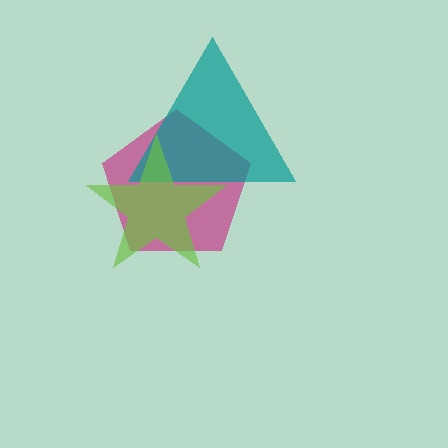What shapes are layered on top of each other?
The layered shapes are: a magenta pentagon, a teal triangle, a lime star.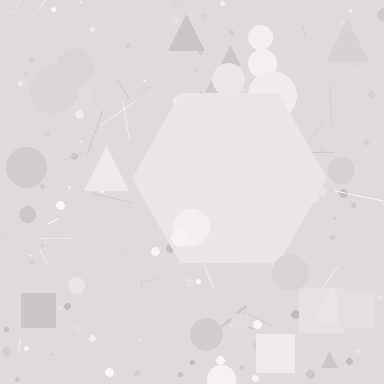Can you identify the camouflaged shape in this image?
The camouflaged shape is a hexagon.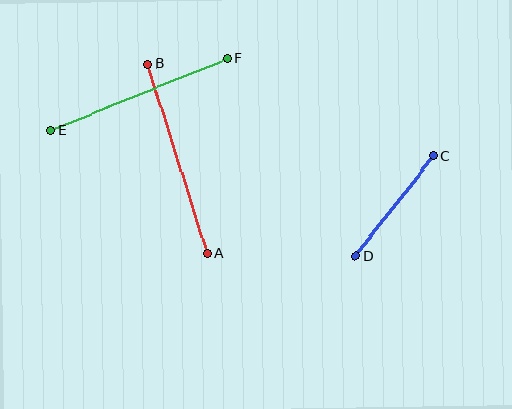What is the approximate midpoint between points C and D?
The midpoint is at approximately (395, 206) pixels.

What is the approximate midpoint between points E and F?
The midpoint is at approximately (139, 95) pixels.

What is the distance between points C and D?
The distance is approximately 127 pixels.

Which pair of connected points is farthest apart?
Points A and B are farthest apart.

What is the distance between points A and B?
The distance is approximately 198 pixels.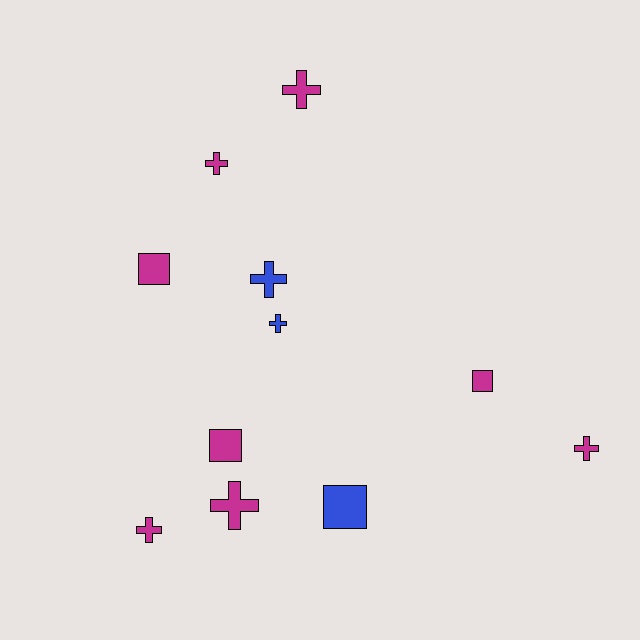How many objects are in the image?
There are 11 objects.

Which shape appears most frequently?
Cross, with 7 objects.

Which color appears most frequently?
Magenta, with 8 objects.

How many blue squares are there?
There is 1 blue square.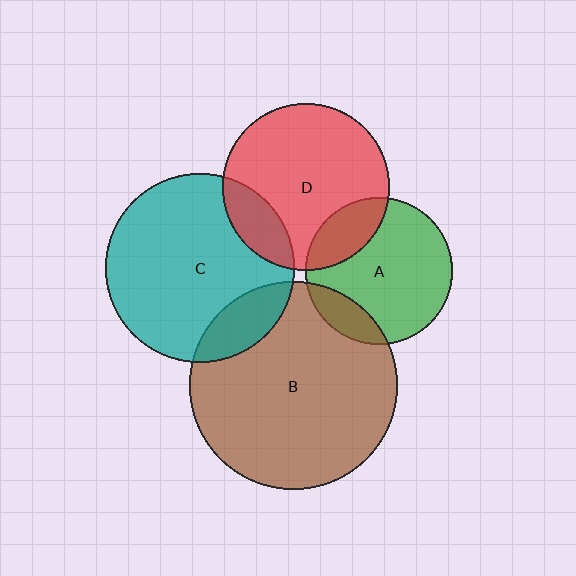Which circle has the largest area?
Circle B (brown).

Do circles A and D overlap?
Yes.